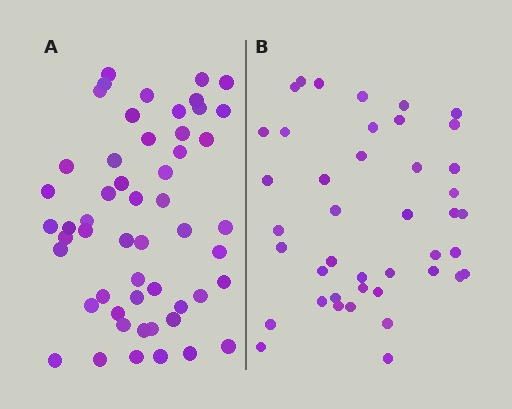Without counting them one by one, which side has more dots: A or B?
Region A (the left region) has more dots.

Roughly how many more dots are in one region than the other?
Region A has roughly 12 or so more dots than region B.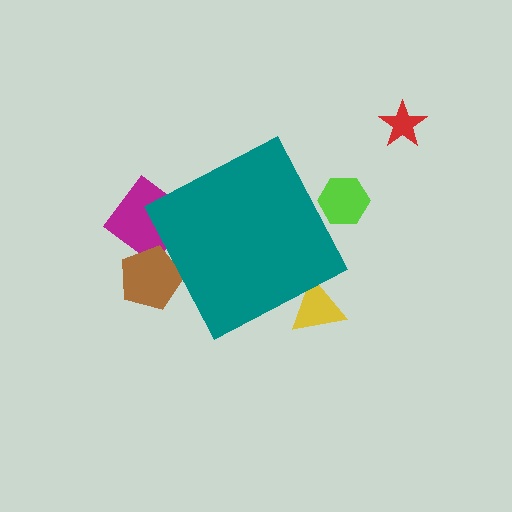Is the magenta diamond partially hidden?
Yes, the magenta diamond is partially hidden behind the teal diamond.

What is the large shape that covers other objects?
A teal diamond.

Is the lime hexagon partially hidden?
Yes, the lime hexagon is partially hidden behind the teal diamond.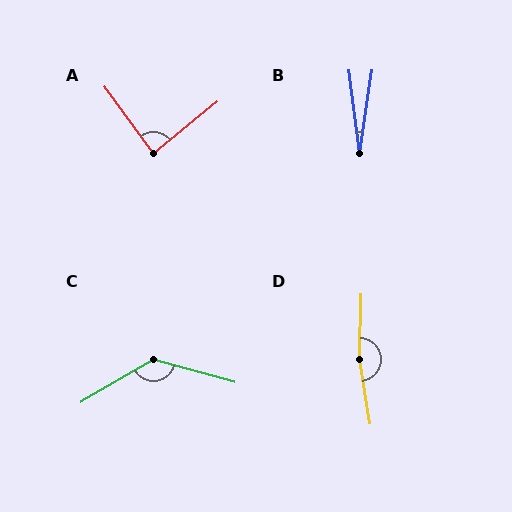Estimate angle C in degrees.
Approximately 134 degrees.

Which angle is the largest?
D, at approximately 170 degrees.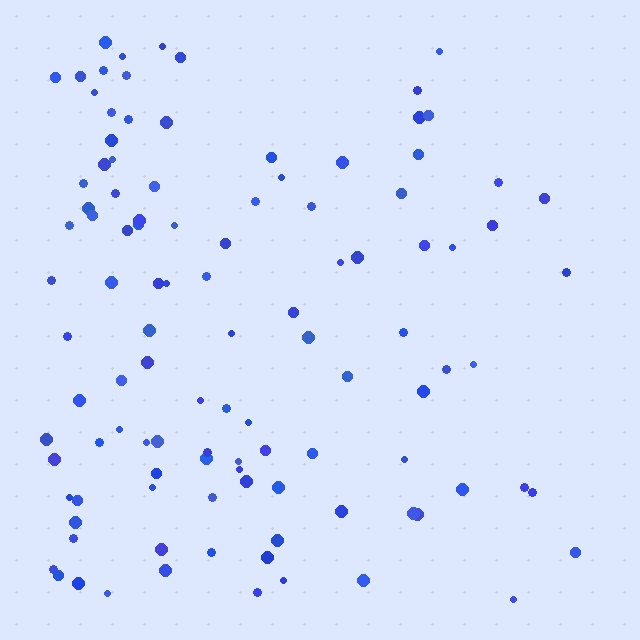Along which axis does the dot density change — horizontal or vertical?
Horizontal.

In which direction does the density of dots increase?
From right to left, with the left side densest.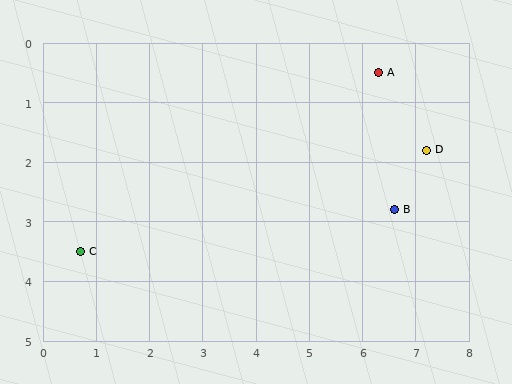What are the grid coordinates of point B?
Point B is at approximately (6.6, 2.8).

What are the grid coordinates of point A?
Point A is at approximately (6.3, 0.5).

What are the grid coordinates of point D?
Point D is at approximately (7.2, 1.8).